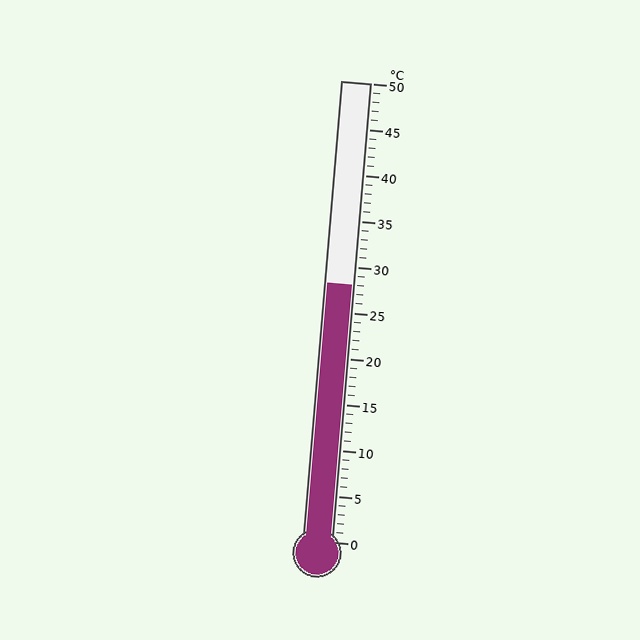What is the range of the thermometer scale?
The thermometer scale ranges from 0°C to 50°C.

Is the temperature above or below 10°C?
The temperature is above 10°C.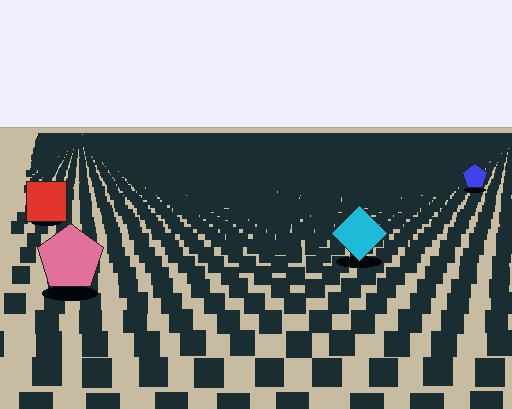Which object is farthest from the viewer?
The blue pentagon is farthest from the viewer. It appears smaller and the ground texture around it is denser.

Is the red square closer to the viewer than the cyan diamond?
No. The cyan diamond is closer — you can tell from the texture gradient: the ground texture is coarser near it.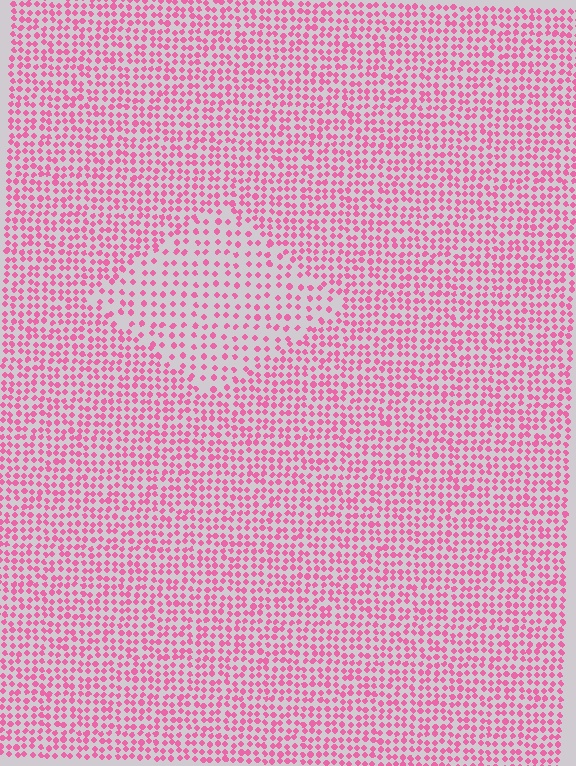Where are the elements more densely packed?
The elements are more densely packed outside the diamond boundary.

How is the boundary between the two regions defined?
The boundary is defined by a change in element density (approximately 1.8x ratio). All elements are the same color, size, and shape.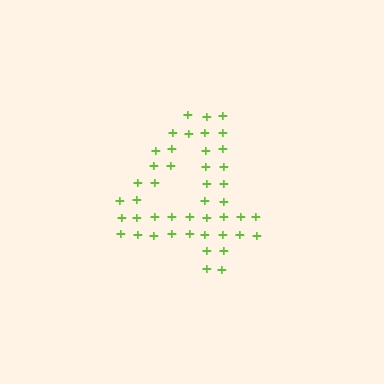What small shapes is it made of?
It is made of small plus signs.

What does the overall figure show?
The overall figure shows the digit 4.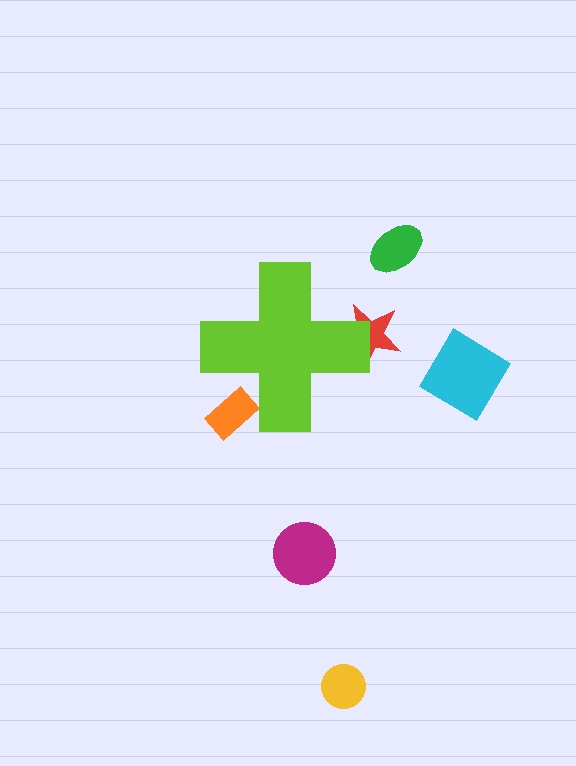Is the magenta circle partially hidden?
No, the magenta circle is fully visible.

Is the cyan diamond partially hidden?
No, the cyan diamond is fully visible.